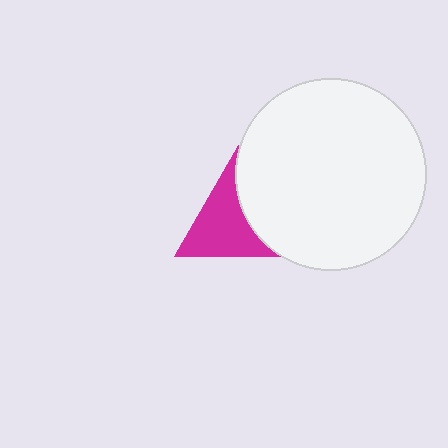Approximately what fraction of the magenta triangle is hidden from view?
Roughly 39% of the magenta triangle is hidden behind the white circle.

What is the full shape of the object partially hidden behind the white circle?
The partially hidden object is a magenta triangle.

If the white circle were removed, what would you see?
You would see the complete magenta triangle.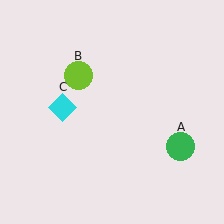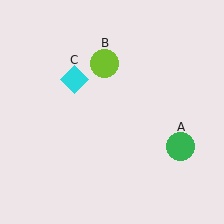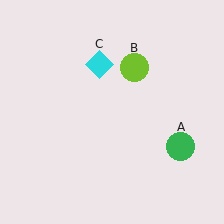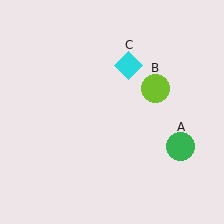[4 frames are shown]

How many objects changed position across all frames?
2 objects changed position: lime circle (object B), cyan diamond (object C).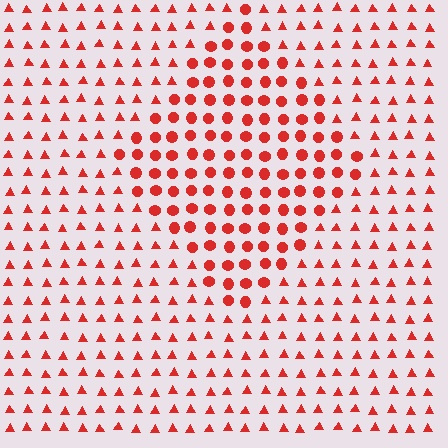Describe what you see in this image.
The image is filled with small red elements arranged in a uniform grid. A diamond-shaped region contains circles, while the surrounding area contains triangles. The boundary is defined purely by the change in element shape.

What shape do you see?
I see a diamond.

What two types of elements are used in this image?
The image uses circles inside the diamond region and triangles outside it.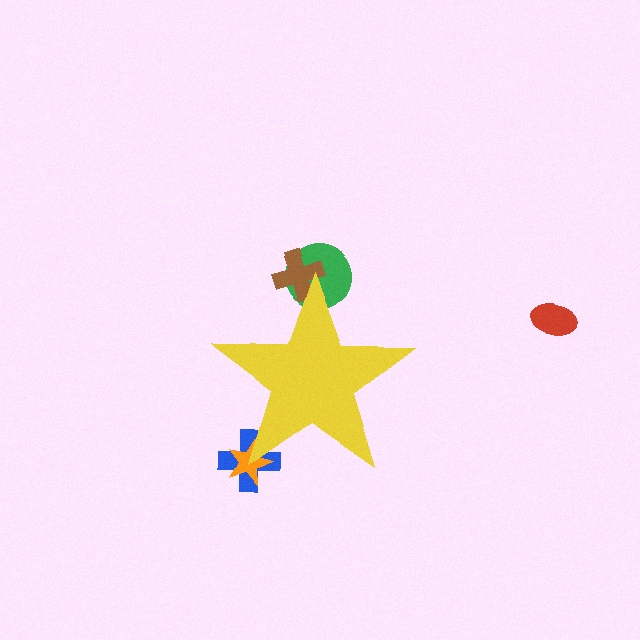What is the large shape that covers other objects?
A yellow star.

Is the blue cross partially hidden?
Yes, the blue cross is partially hidden behind the yellow star.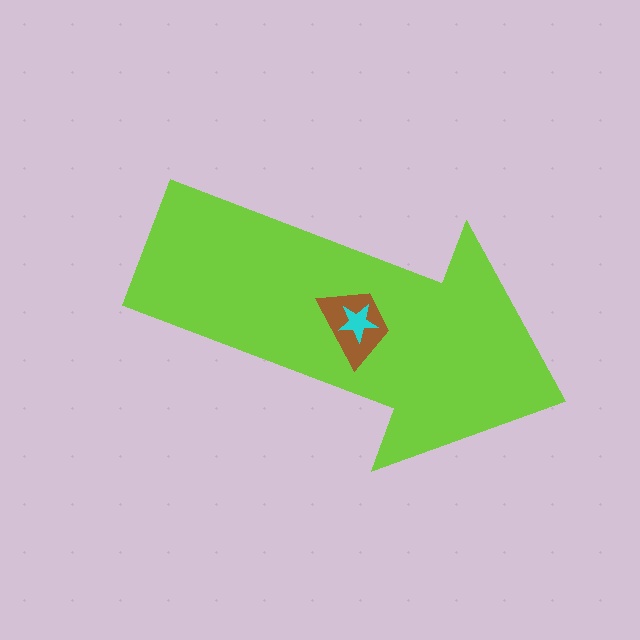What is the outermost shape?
The lime arrow.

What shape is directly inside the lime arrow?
The brown trapezoid.